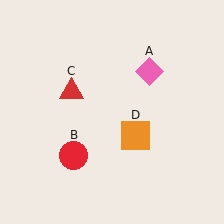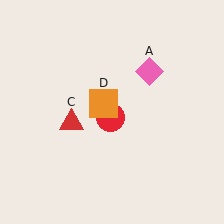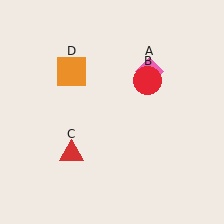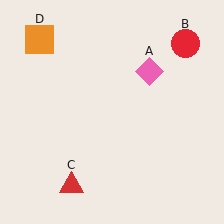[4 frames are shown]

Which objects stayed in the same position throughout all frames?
Pink diamond (object A) remained stationary.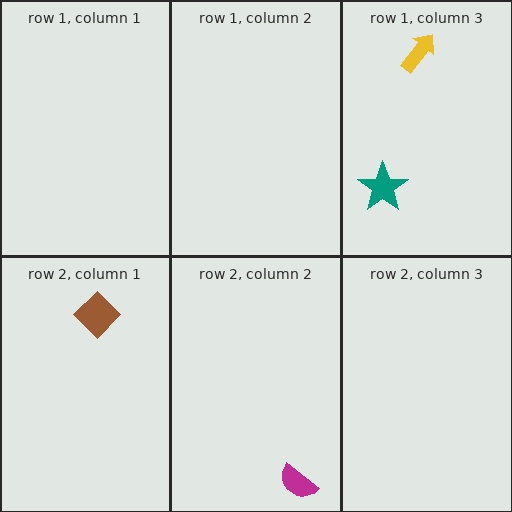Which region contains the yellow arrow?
The row 1, column 3 region.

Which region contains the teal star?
The row 1, column 3 region.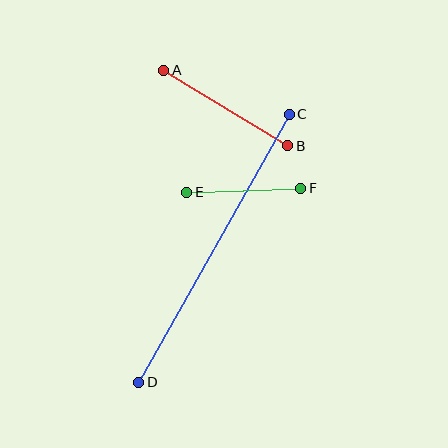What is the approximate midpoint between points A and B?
The midpoint is at approximately (226, 108) pixels.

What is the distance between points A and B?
The distance is approximately 145 pixels.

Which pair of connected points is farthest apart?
Points C and D are farthest apart.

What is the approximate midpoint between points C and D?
The midpoint is at approximately (214, 248) pixels.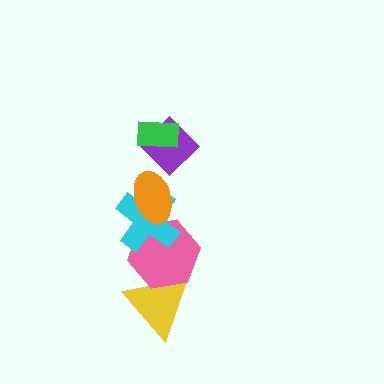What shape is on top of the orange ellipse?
The purple diamond is on top of the orange ellipse.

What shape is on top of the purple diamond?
The green rectangle is on top of the purple diamond.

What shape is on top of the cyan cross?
The orange ellipse is on top of the cyan cross.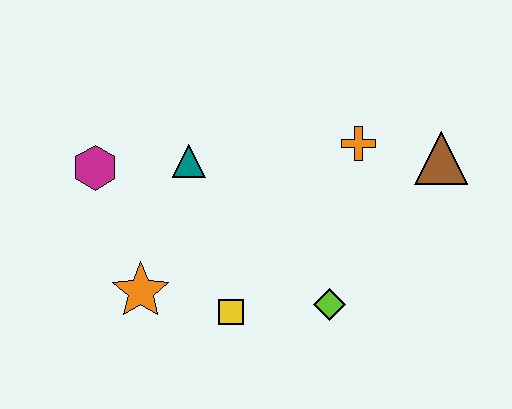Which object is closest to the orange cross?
The brown triangle is closest to the orange cross.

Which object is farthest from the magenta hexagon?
The brown triangle is farthest from the magenta hexagon.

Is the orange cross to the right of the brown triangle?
No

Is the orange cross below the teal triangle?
No